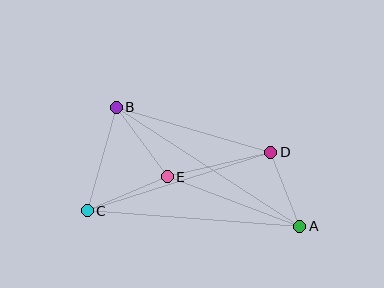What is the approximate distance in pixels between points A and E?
The distance between A and E is approximately 141 pixels.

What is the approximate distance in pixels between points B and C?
The distance between B and C is approximately 107 pixels.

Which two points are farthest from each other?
Points A and B are farthest from each other.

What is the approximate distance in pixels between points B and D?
The distance between B and D is approximately 161 pixels.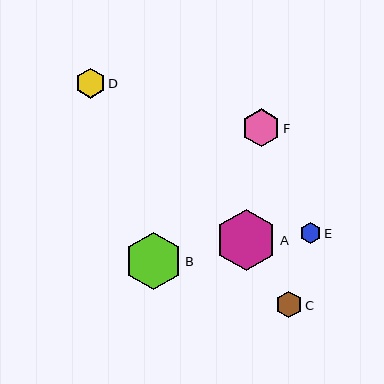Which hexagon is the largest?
Hexagon A is the largest with a size of approximately 61 pixels.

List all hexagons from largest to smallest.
From largest to smallest: A, B, F, D, C, E.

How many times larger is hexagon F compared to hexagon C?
Hexagon F is approximately 1.4 times the size of hexagon C.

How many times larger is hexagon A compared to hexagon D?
Hexagon A is approximately 2.0 times the size of hexagon D.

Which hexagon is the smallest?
Hexagon E is the smallest with a size of approximately 21 pixels.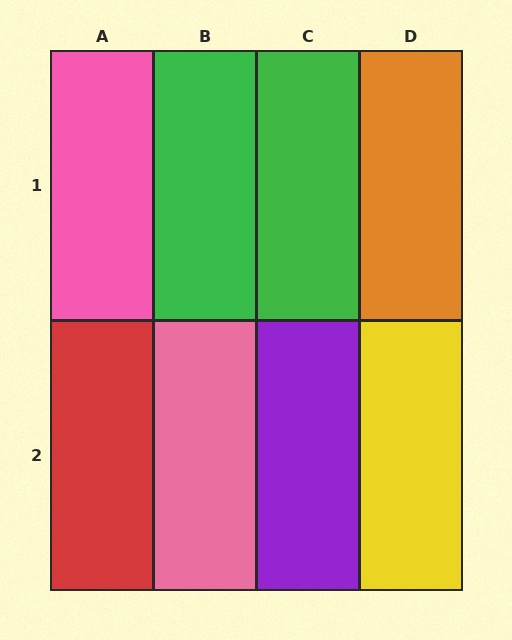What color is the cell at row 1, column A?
Pink.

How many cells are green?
2 cells are green.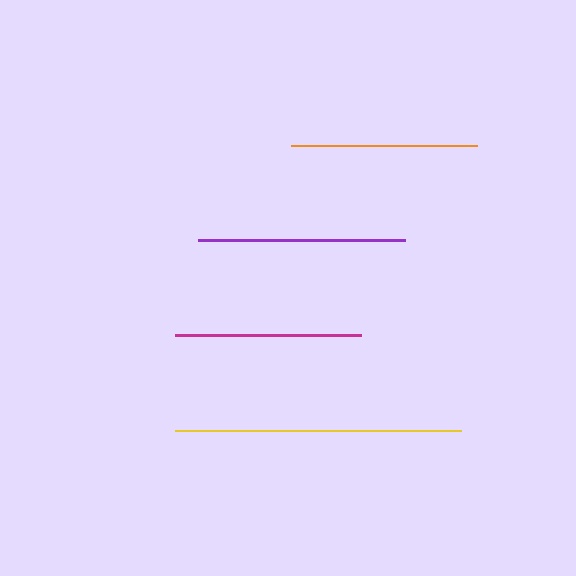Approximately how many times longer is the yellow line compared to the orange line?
The yellow line is approximately 1.5 times the length of the orange line.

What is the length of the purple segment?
The purple segment is approximately 207 pixels long.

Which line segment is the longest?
The yellow line is the longest at approximately 286 pixels.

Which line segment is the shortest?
The magenta line is the shortest at approximately 185 pixels.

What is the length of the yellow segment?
The yellow segment is approximately 286 pixels long.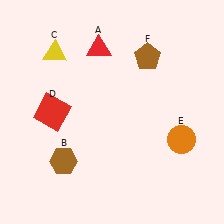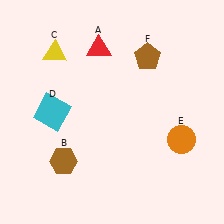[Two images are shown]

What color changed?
The square (D) changed from red in Image 1 to cyan in Image 2.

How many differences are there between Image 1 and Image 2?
There is 1 difference between the two images.